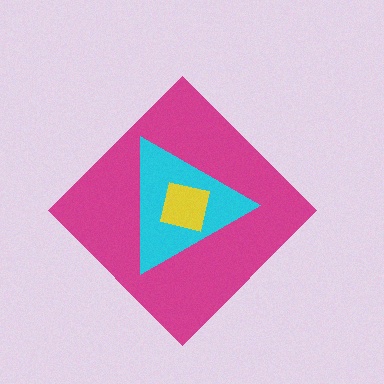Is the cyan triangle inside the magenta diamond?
Yes.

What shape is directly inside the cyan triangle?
The yellow square.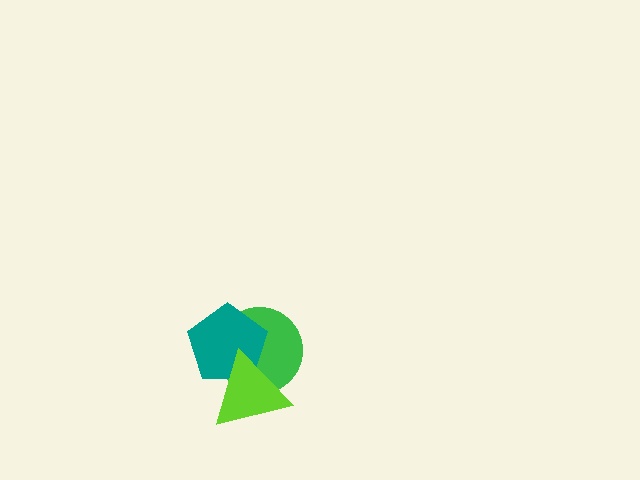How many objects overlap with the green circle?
2 objects overlap with the green circle.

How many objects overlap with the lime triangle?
2 objects overlap with the lime triangle.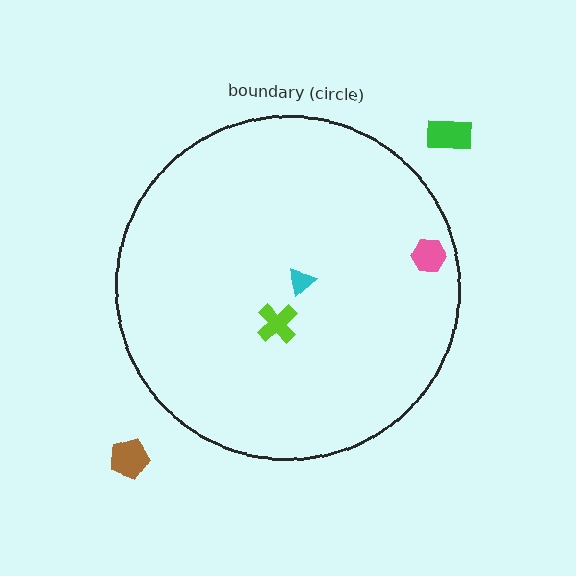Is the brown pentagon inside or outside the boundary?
Outside.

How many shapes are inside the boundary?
3 inside, 2 outside.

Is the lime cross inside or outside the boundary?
Inside.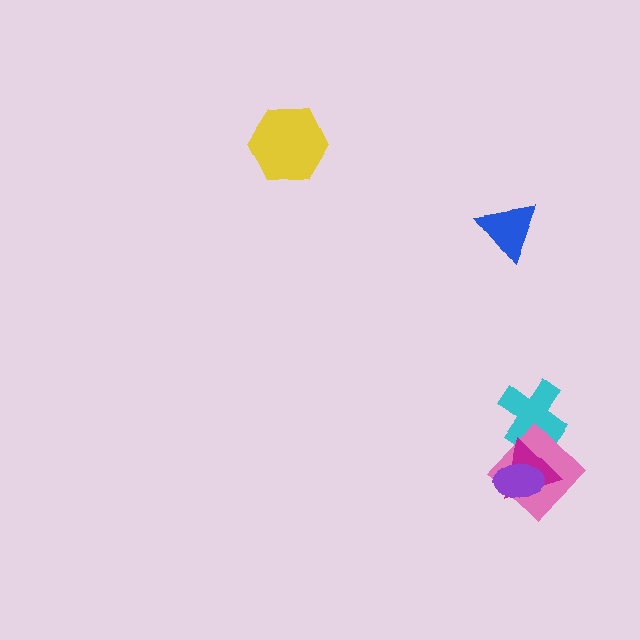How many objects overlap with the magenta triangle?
3 objects overlap with the magenta triangle.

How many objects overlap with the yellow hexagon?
0 objects overlap with the yellow hexagon.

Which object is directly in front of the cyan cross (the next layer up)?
The pink diamond is directly in front of the cyan cross.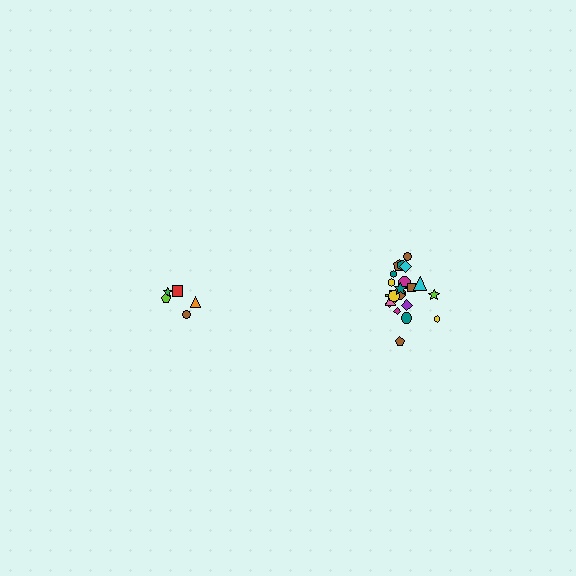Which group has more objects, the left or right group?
The right group.